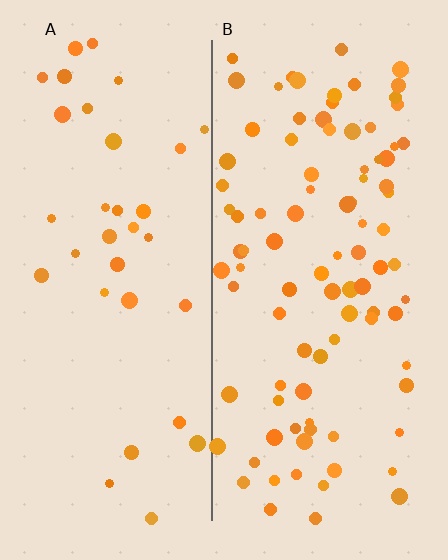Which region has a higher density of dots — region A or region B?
B (the right).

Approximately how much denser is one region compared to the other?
Approximately 2.7× — region B over region A.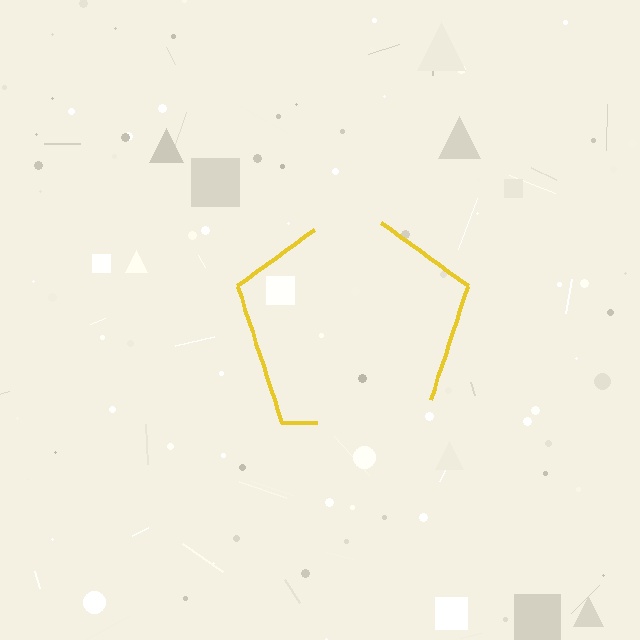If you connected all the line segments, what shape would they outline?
They would outline a pentagon.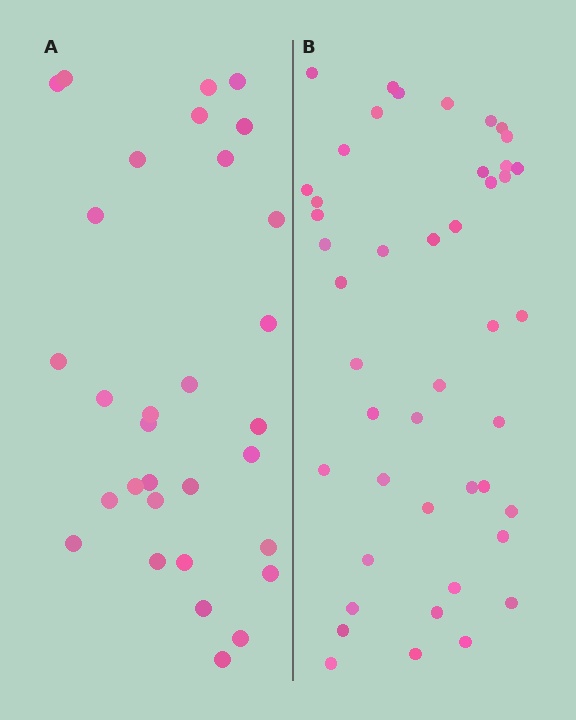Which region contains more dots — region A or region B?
Region B (the right region) has more dots.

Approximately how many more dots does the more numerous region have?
Region B has approximately 15 more dots than region A.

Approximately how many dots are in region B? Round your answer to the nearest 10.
About 40 dots. (The exact count is 45, which rounds to 40.)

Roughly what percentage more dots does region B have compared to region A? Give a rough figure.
About 45% more.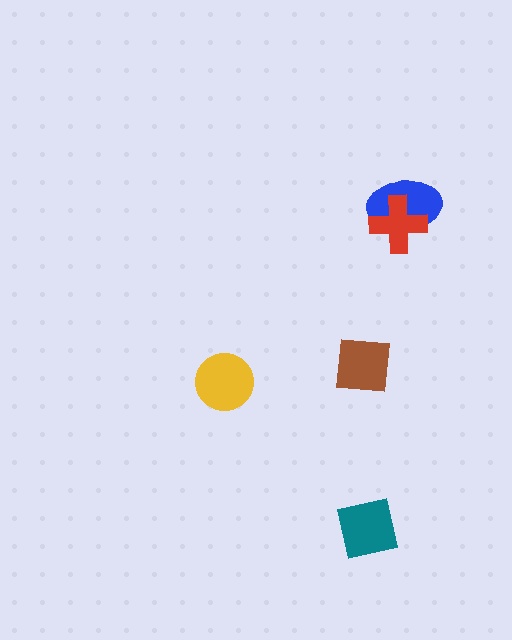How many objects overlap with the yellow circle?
0 objects overlap with the yellow circle.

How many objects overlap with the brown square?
0 objects overlap with the brown square.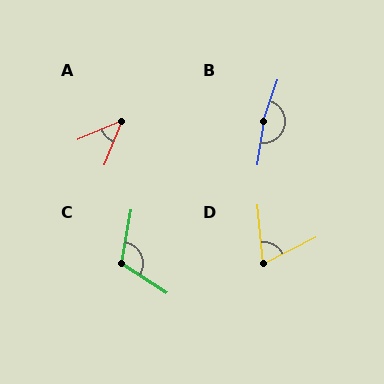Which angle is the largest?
B, at approximately 169 degrees.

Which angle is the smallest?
A, at approximately 45 degrees.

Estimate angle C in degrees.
Approximately 113 degrees.